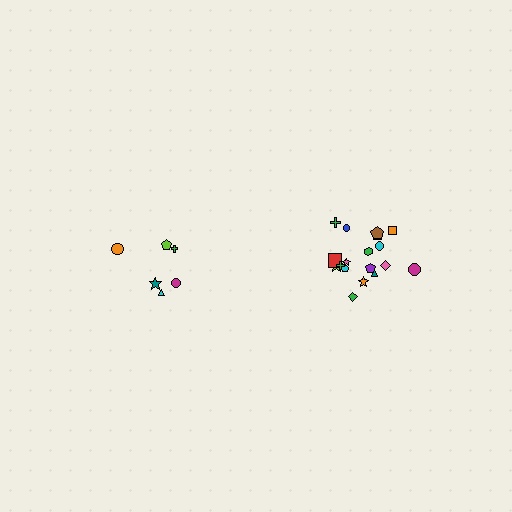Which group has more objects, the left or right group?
The right group.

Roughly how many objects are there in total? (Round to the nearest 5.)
Roughly 25 objects in total.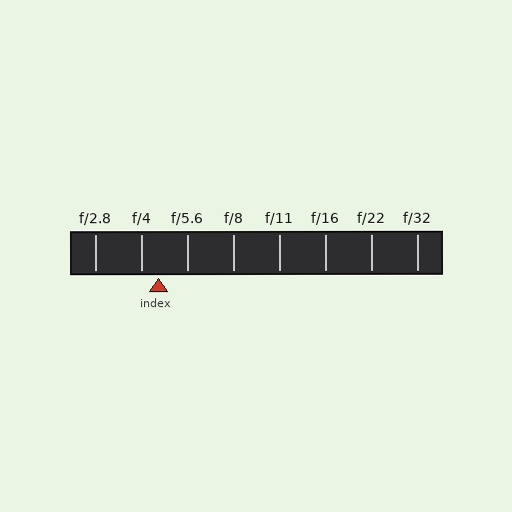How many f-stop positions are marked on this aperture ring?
There are 8 f-stop positions marked.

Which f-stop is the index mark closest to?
The index mark is closest to f/4.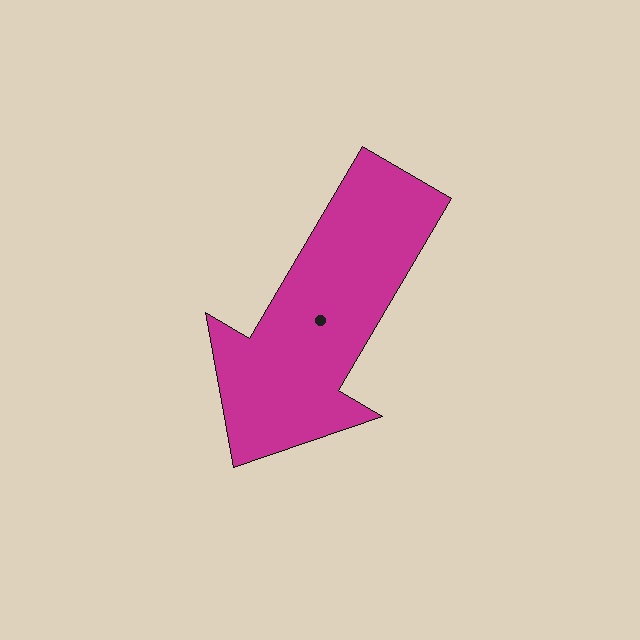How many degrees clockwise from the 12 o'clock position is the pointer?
Approximately 210 degrees.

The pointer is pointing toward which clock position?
Roughly 7 o'clock.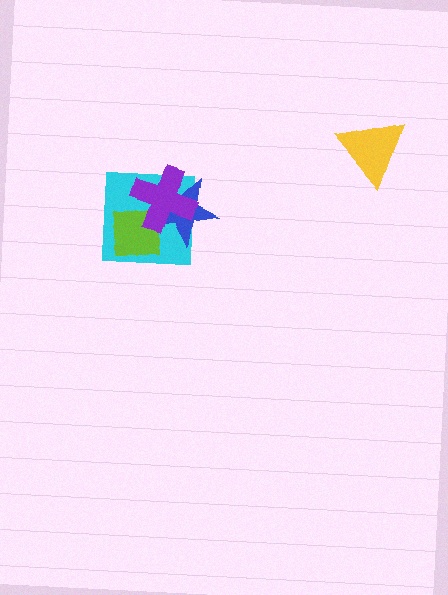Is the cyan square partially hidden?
Yes, it is partially covered by another shape.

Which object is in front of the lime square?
The purple cross is in front of the lime square.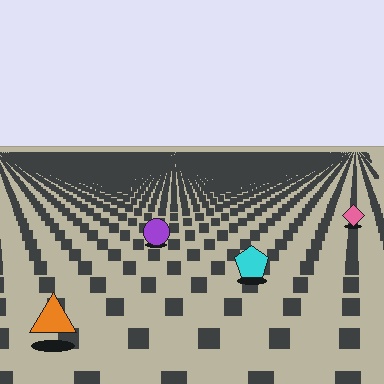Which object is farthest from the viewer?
The pink diamond is farthest from the viewer. It appears smaller and the ground texture around it is denser.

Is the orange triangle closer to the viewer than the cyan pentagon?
Yes. The orange triangle is closer — you can tell from the texture gradient: the ground texture is coarser near it.